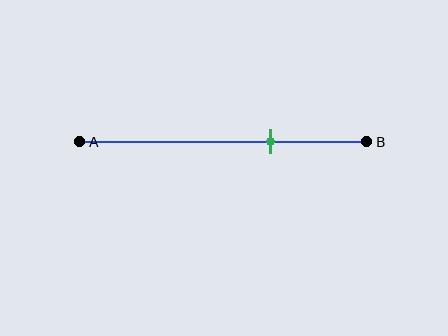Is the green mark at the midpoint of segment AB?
No, the mark is at about 65% from A, not at the 50% midpoint.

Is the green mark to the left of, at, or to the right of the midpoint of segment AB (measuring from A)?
The green mark is to the right of the midpoint of segment AB.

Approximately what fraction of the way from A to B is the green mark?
The green mark is approximately 65% of the way from A to B.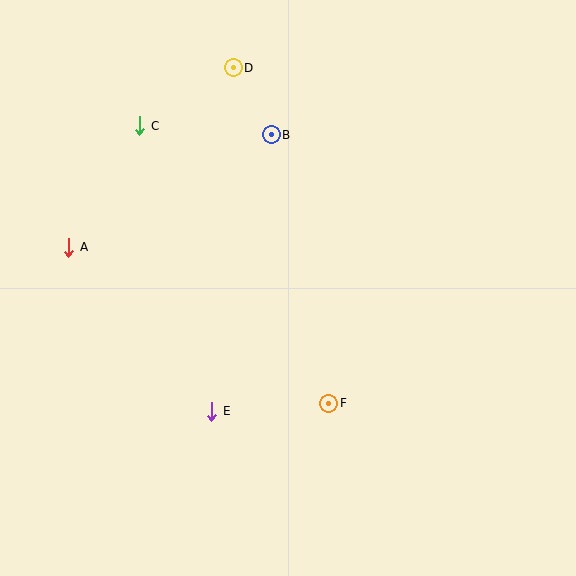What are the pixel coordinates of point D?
Point D is at (233, 68).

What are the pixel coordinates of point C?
Point C is at (140, 126).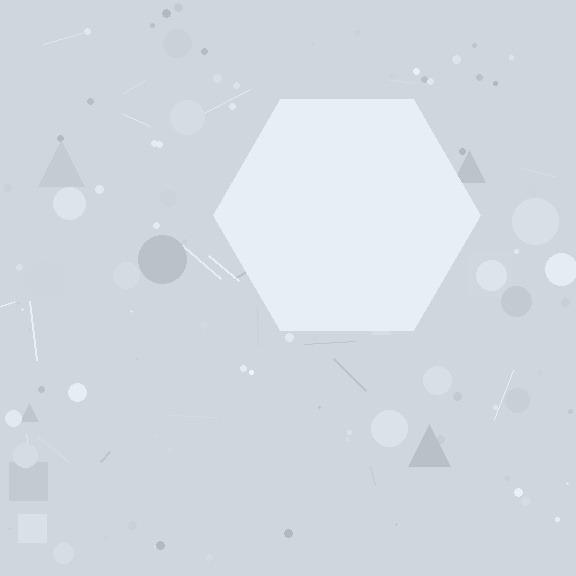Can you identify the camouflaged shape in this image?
The camouflaged shape is a hexagon.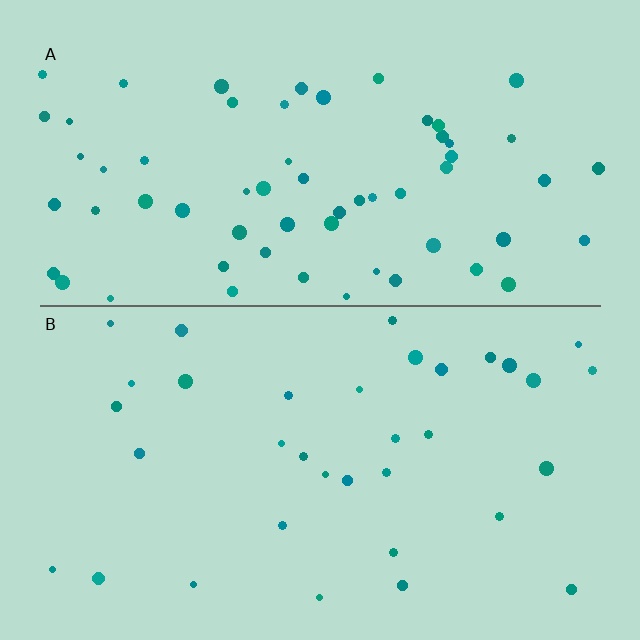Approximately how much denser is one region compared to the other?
Approximately 1.8× — region A over region B.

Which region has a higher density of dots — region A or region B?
A (the top).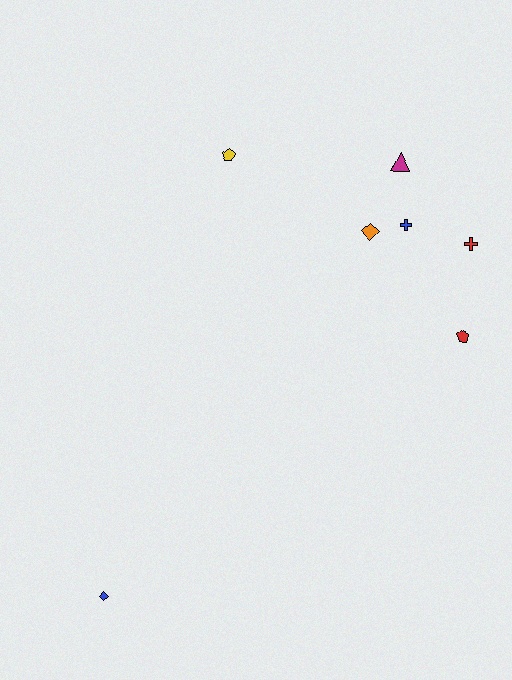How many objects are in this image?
There are 7 objects.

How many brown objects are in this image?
There are no brown objects.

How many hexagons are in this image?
There are no hexagons.